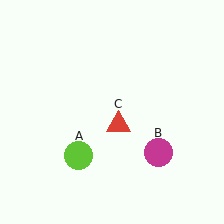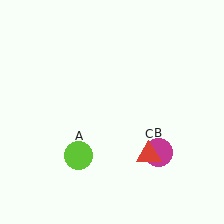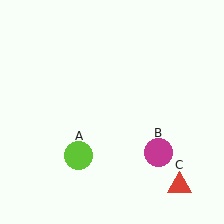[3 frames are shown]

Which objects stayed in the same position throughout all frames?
Lime circle (object A) and magenta circle (object B) remained stationary.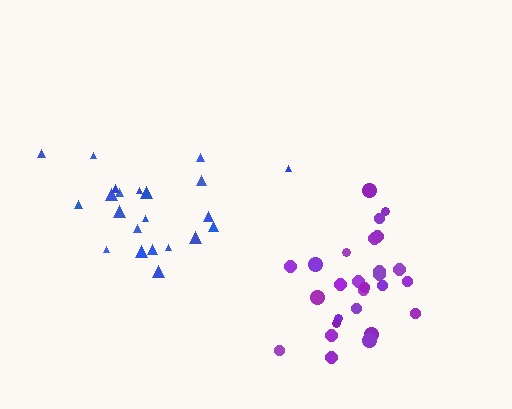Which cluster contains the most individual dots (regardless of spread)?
Purple (27).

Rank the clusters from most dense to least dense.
purple, blue.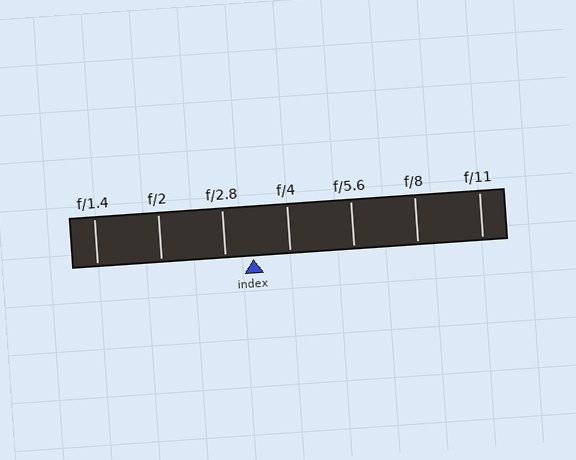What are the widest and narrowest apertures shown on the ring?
The widest aperture shown is f/1.4 and the narrowest is f/11.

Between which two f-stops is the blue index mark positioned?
The index mark is between f/2.8 and f/4.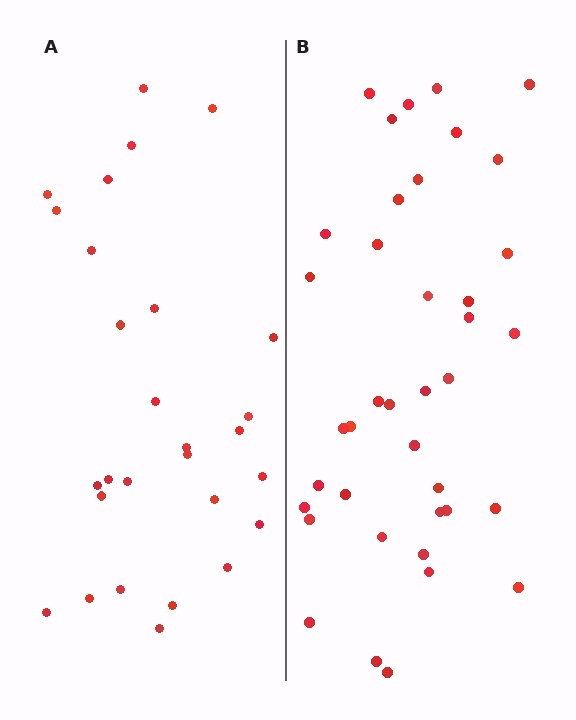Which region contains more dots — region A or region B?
Region B (the right region) has more dots.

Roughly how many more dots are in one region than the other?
Region B has roughly 12 or so more dots than region A.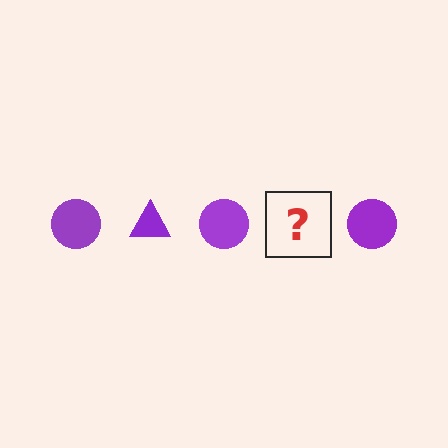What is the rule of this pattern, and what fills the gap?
The rule is that the pattern cycles through circle, triangle shapes in purple. The gap should be filled with a purple triangle.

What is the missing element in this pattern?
The missing element is a purple triangle.